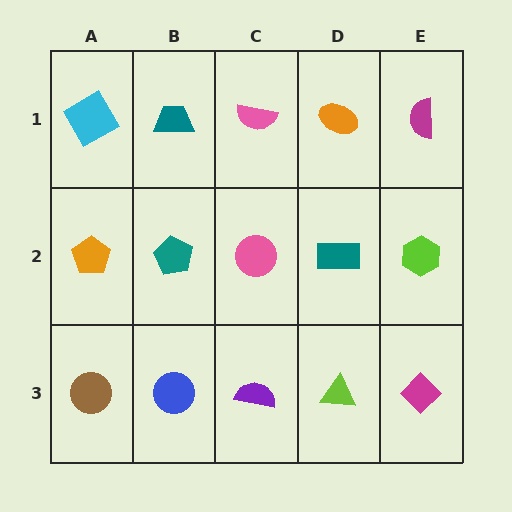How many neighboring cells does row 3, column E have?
2.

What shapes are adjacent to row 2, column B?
A teal trapezoid (row 1, column B), a blue circle (row 3, column B), an orange pentagon (row 2, column A), a pink circle (row 2, column C).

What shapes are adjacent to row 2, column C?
A pink semicircle (row 1, column C), a purple semicircle (row 3, column C), a teal pentagon (row 2, column B), a teal rectangle (row 2, column D).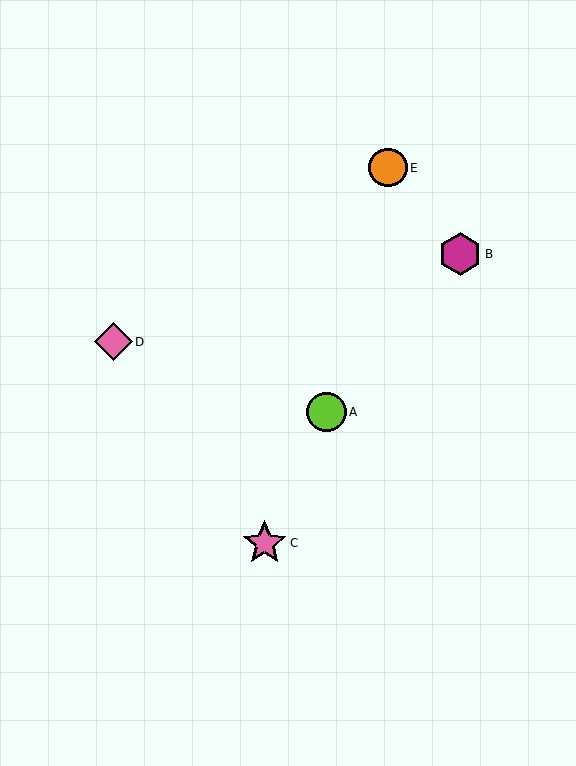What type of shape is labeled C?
Shape C is a pink star.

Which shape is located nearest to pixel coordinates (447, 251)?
The magenta hexagon (labeled B) at (460, 254) is nearest to that location.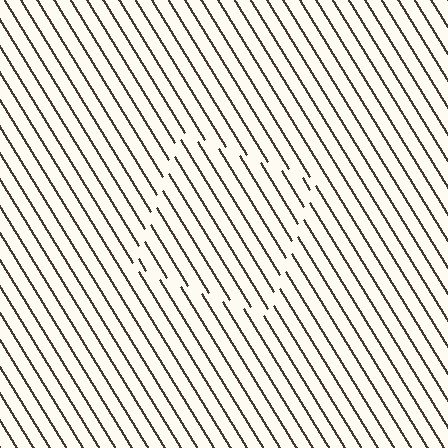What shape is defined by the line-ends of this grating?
An illusory square. The interior of the shape contains the same grating, shifted by half a period — the contour is defined by the phase discontinuity where line-ends from the inner and outer gratings abut.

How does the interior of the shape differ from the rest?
The interior of the shape contains the same grating, shifted by half a period — the contour is defined by the phase discontinuity where line-ends from the inner and outer gratings abut.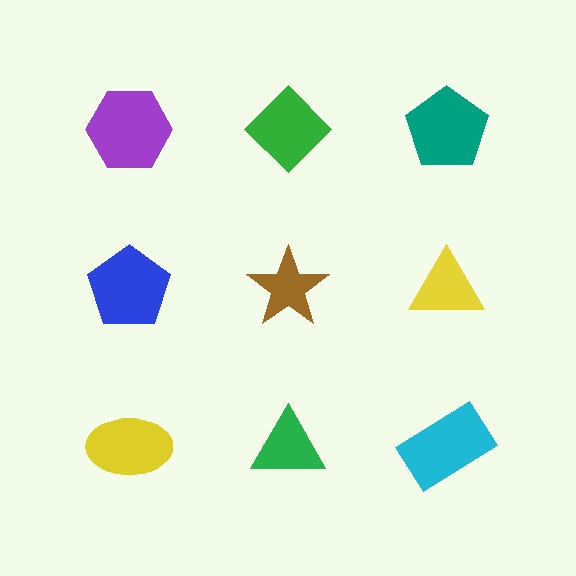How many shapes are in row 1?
3 shapes.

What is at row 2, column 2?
A brown star.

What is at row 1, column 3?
A teal pentagon.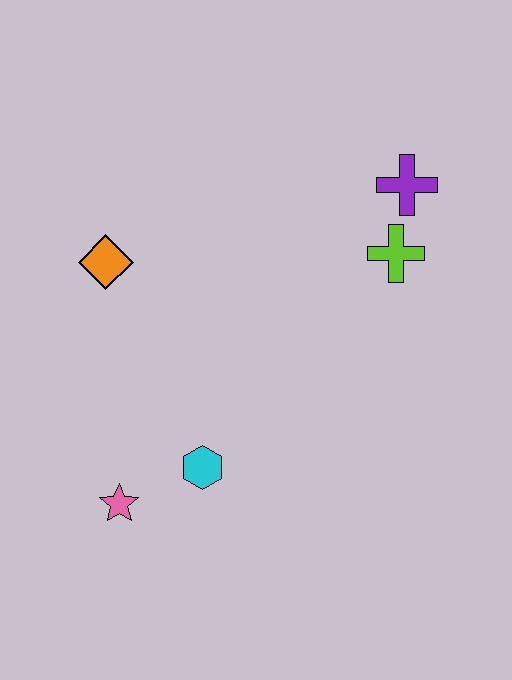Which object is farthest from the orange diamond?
The purple cross is farthest from the orange diamond.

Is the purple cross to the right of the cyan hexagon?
Yes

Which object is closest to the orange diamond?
The cyan hexagon is closest to the orange diamond.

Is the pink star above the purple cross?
No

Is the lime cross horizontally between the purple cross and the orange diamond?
Yes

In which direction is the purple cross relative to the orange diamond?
The purple cross is to the right of the orange diamond.